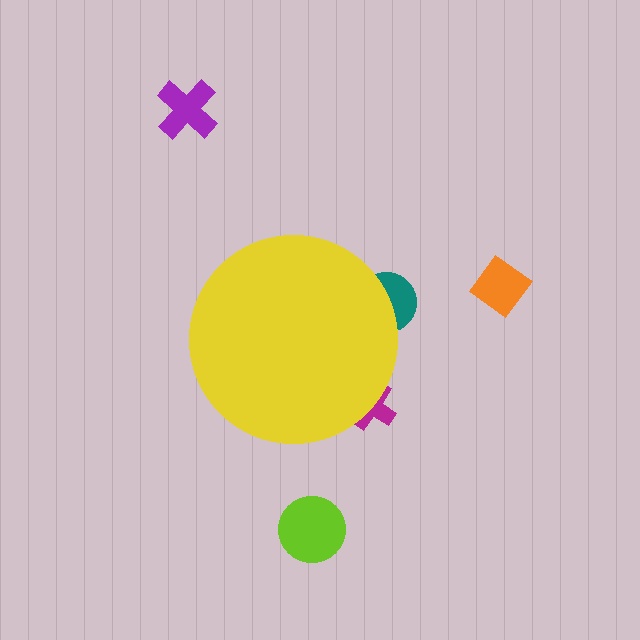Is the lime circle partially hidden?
No, the lime circle is fully visible.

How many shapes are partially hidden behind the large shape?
2 shapes are partially hidden.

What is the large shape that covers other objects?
A yellow circle.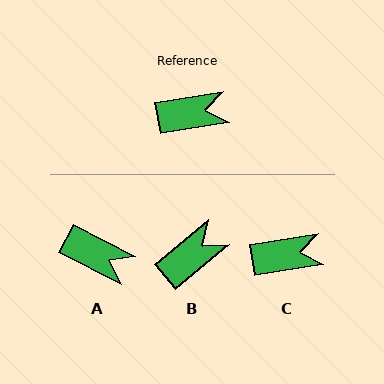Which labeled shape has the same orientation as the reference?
C.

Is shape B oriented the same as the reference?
No, it is off by about 30 degrees.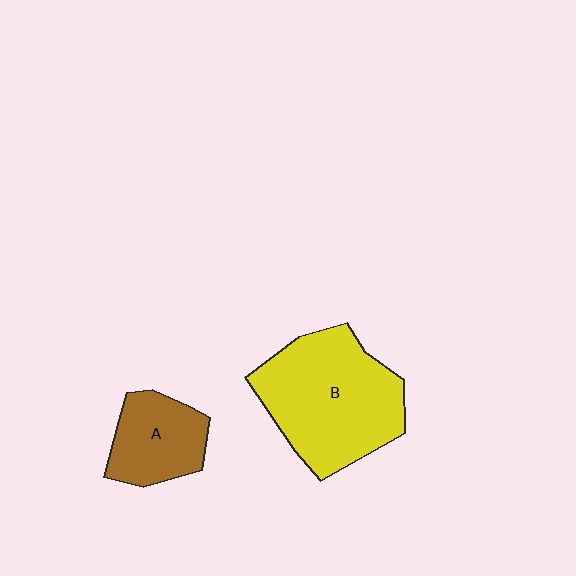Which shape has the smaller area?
Shape A (brown).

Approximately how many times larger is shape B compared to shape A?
Approximately 2.1 times.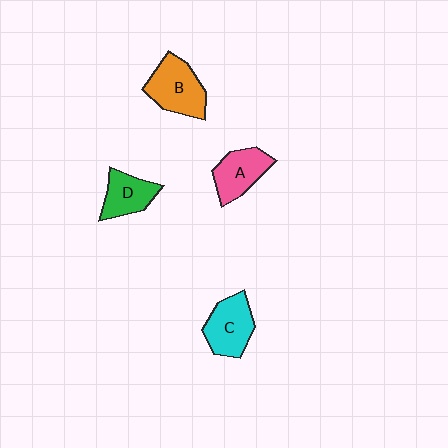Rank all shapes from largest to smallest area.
From largest to smallest: B (orange), C (cyan), A (pink), D (green).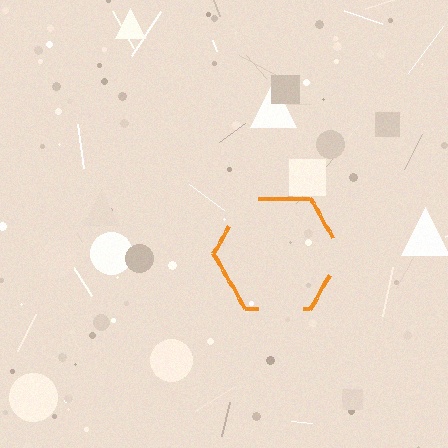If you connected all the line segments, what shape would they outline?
They would outline a hexagon.